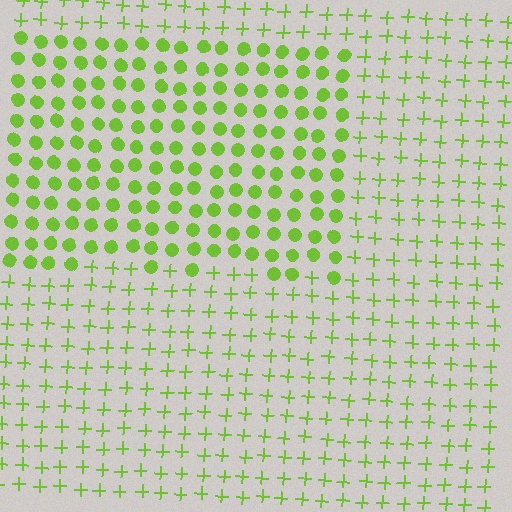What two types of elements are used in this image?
The image uses circles inside the rectangle region and plus signs outside it.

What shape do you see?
I see a rectangle.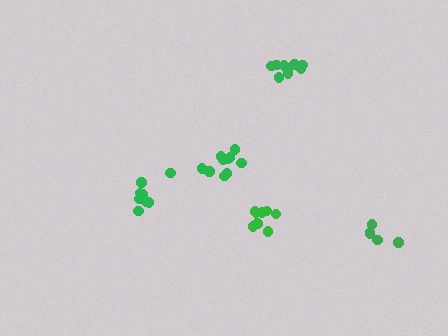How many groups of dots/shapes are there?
There are 5 groups.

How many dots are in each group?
Group 1: 10 dots, Group 2: 6 dots, Group 3: 9 dots, Group 4: 8 dots, Group 5: 10 dots (43 total).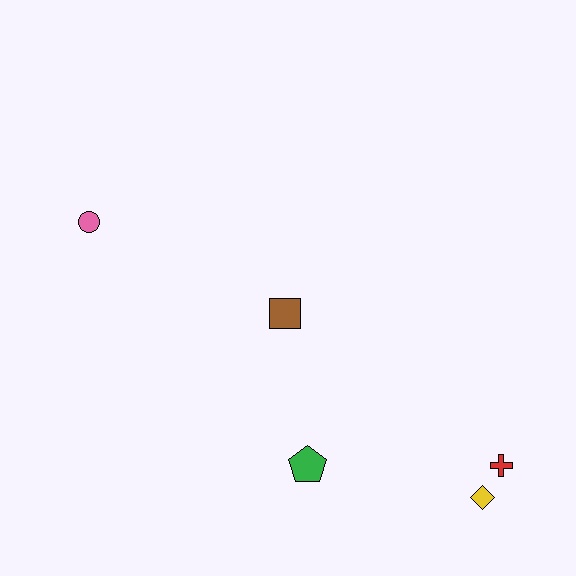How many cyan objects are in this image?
There are no cyan objects.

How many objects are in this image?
There are 5 objects.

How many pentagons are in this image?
There is 1 pentagon.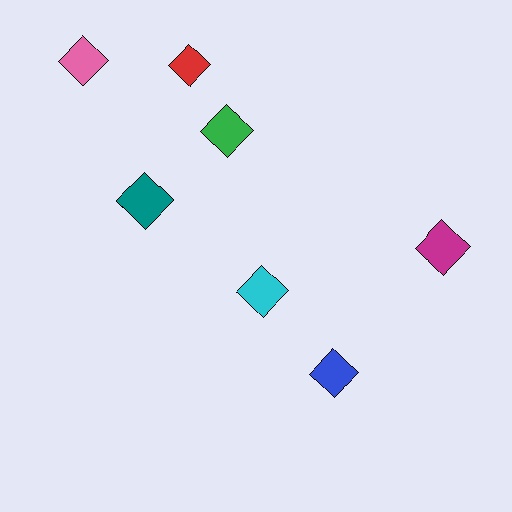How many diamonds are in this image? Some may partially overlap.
There are 7 diamonds.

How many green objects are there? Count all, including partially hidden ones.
There is 1 green object.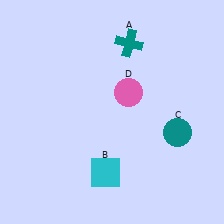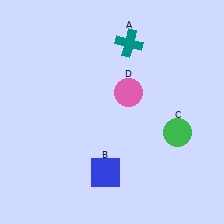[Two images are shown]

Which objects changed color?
B changed from cyan to blue. C changed from teal to green.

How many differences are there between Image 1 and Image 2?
There are 2 differences between the two images.